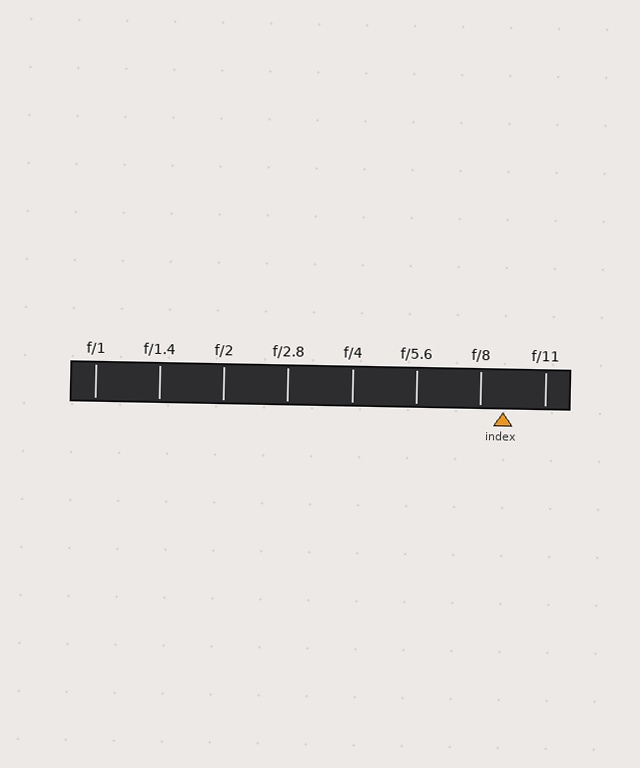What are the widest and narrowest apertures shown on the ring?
The widest aperture shown is f/1 and the narrowest is f/11.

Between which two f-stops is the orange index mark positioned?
The index mark is between f/8 and f/11.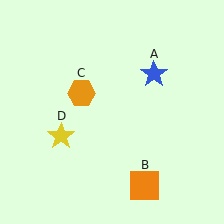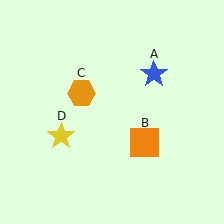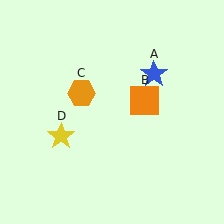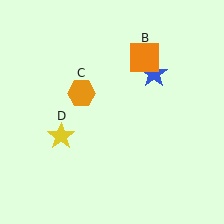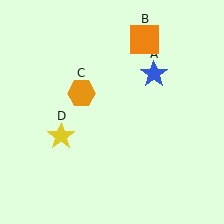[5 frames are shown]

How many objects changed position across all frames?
1 object changed position: orange square (object B).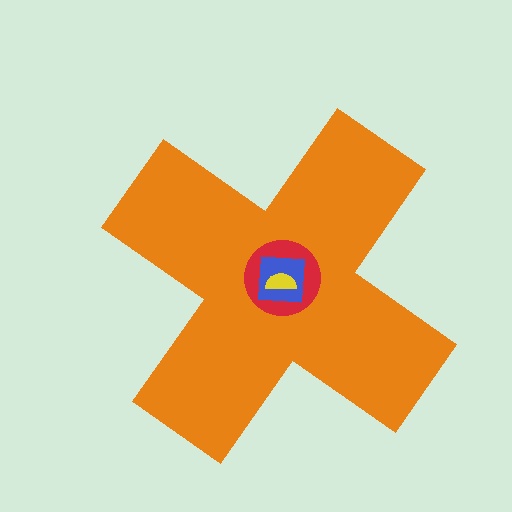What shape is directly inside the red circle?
The blue square.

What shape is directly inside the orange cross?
The red circle.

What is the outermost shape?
The orange cross.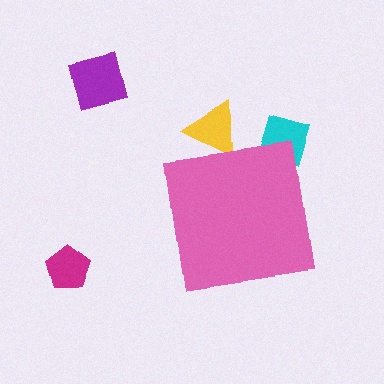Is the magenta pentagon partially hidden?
No, the magenta pentagon is fully visible.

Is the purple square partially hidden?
No, the purple square is fully visible.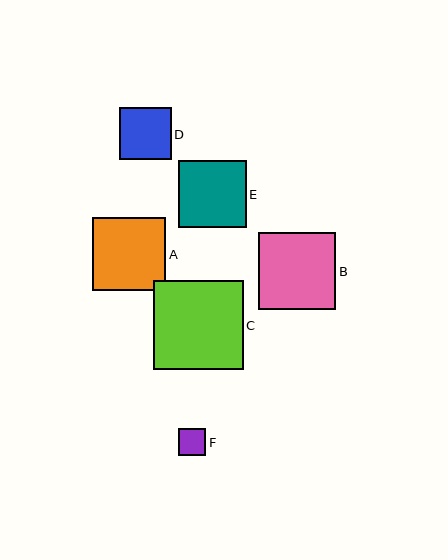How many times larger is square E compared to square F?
Square E is approximately 2.5 times the size of square F.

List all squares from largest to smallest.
From largest to smallest: C, B, A, E, D, F.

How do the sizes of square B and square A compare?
Square B and square A are approximately the same size.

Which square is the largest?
Square C is the largest with a size of approximately 90 pixels.